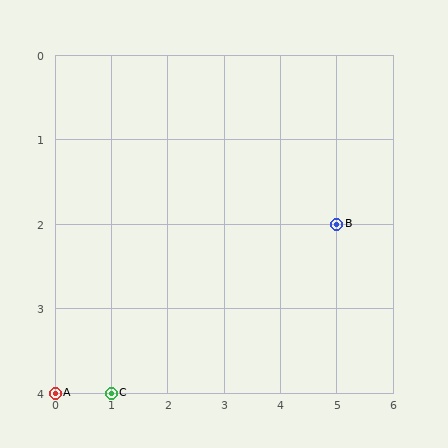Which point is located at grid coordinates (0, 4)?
Point A is at (0, 4).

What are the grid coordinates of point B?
Point B is at grid coordinates (5, 2).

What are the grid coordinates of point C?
Point C is at grid coordinates (1, 4).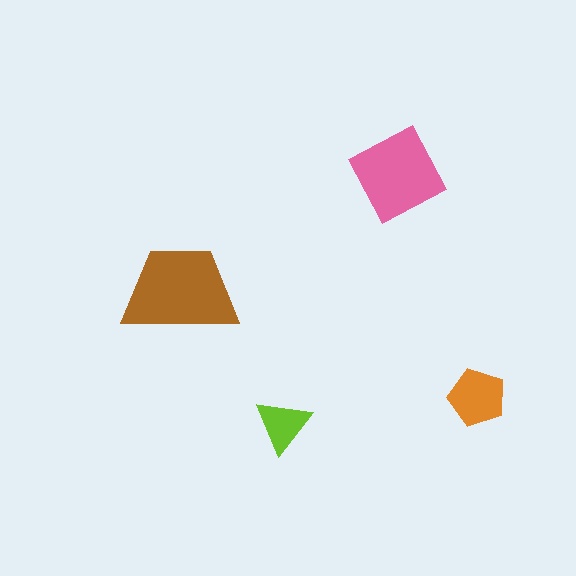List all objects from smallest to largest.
The lime triangle, the orange pentagon, the pink diamond, the brown trapezoid.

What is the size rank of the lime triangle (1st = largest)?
4th.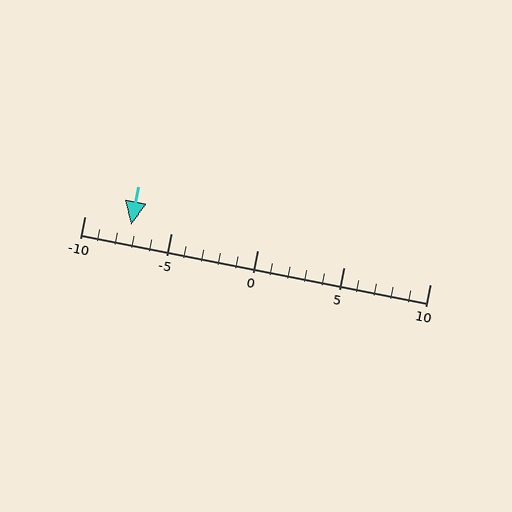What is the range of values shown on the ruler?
The ruler shows values from -10 to 10.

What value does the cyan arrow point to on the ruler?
The cyan arrow points to approximately -7.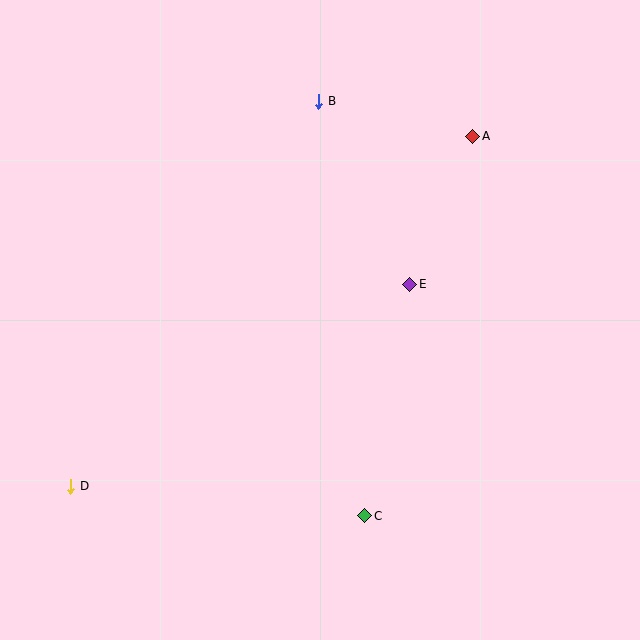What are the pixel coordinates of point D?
Point D is at (71, 486).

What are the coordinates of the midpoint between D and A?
The midpoint between D and A is at (272, 311).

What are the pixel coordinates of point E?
Point E is at (410, 284).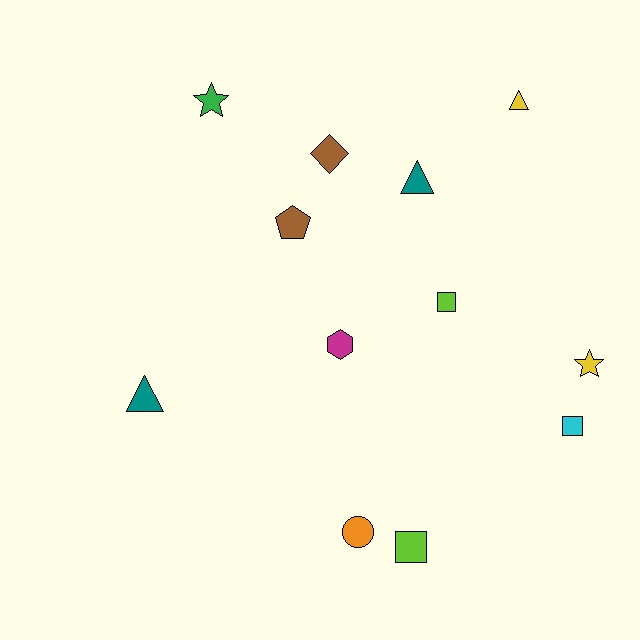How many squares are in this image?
There are 3 squares.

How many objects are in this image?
There are 12 objects.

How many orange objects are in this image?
There is 1 orange object.